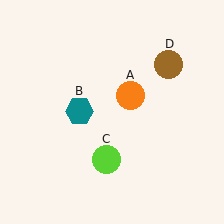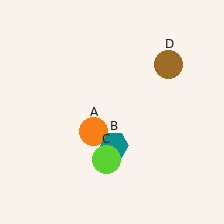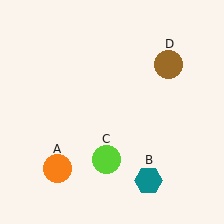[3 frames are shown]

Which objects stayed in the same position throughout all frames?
Lime circle (object C) and brown circle (object D) remained stationary.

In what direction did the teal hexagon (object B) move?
The teal hexagon (object B) moved down and to the right.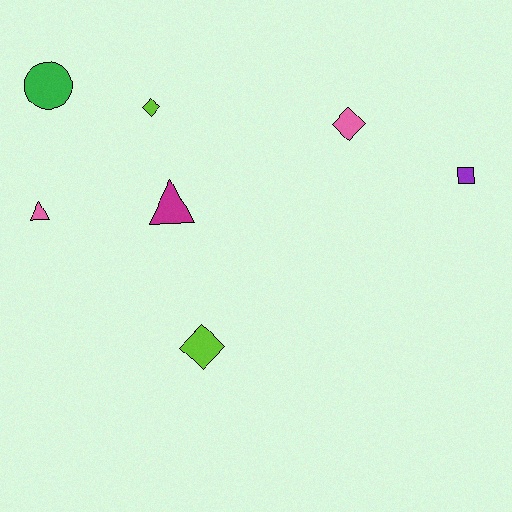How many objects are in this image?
There are 7 objects.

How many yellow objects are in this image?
There are no yellow objects.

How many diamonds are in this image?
There are 3 diamonds.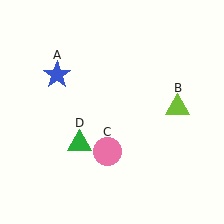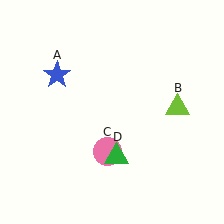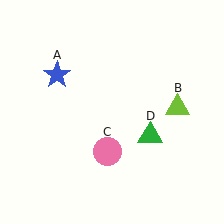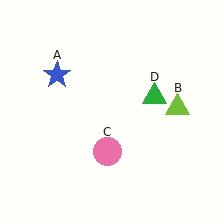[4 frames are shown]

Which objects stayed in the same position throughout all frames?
Blue star (object A) and lime triangle (object B) and pink circle (object C) remained stationary.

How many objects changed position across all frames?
1 object changed position: green triangle (object D).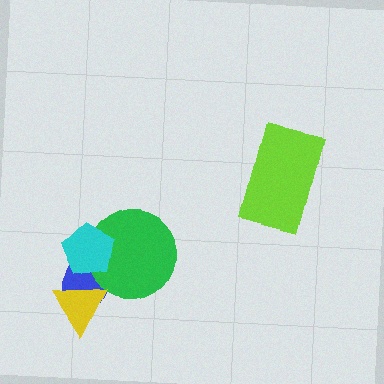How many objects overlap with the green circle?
2 objects overlap with the green circle.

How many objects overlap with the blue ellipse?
3 objects overlap with the blue ellipse.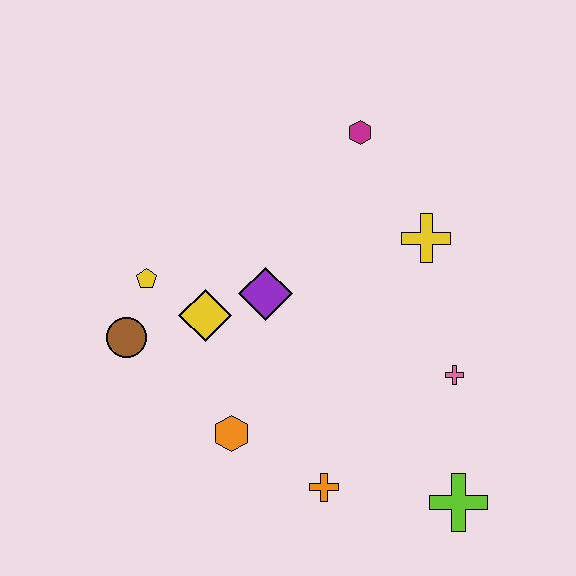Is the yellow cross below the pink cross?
No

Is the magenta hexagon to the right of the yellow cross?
No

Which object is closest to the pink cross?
The lime cross is closest to the pink cross.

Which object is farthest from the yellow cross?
The brown circle is farthest from the yellow cross.